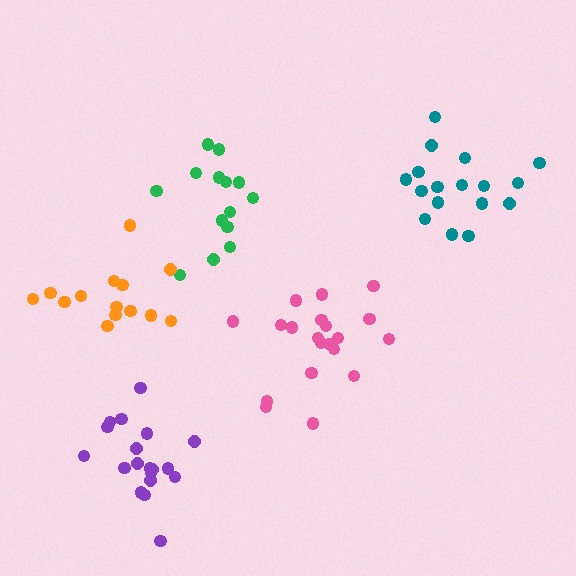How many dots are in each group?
Group 1: 17 dots, Group 2: 14 dots, Group 3: 19 dots, Group 4: 20 dots, Group 5: 14 dots (84 total).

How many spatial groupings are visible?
There are 5 spatial groupings.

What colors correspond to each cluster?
The clusters are colored: teal, green, purple, pink, orange.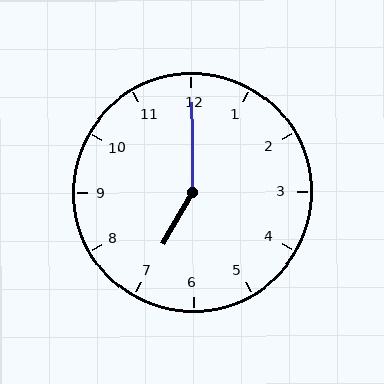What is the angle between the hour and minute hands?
Approximately 150 degrees.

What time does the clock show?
7:00.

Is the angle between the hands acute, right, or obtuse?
It is obtuse.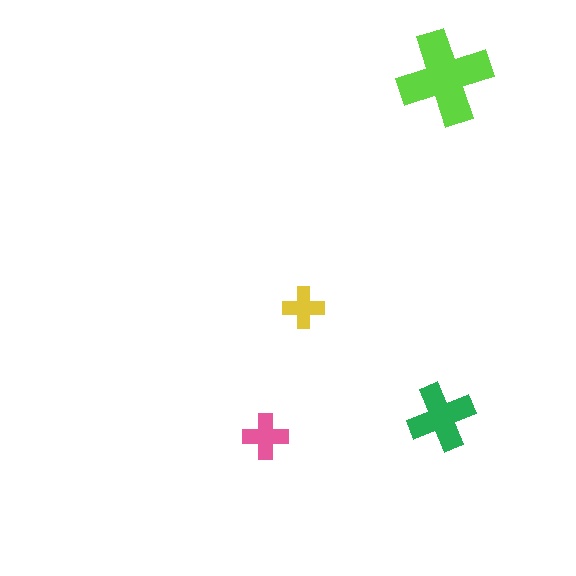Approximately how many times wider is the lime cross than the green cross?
About 1.5 times wider.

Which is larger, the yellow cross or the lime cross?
The lime one.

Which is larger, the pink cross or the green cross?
The green one.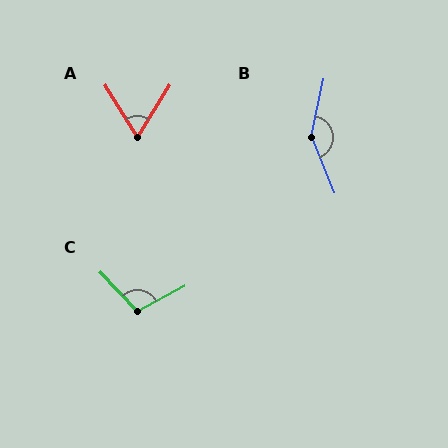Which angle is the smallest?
A, at approximately 63 degrees.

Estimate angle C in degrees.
Approximately 106 degrees.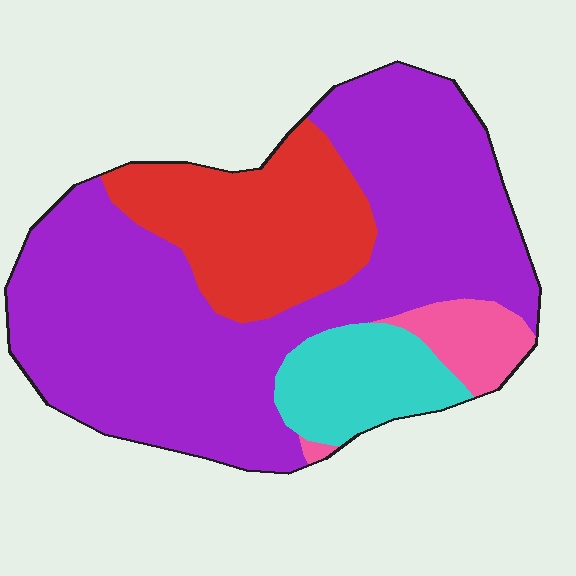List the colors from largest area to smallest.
From largest to smallest: purple, red, cyan, pink.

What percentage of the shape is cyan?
Cyan takes up about one tenth (1/10) of the shape.